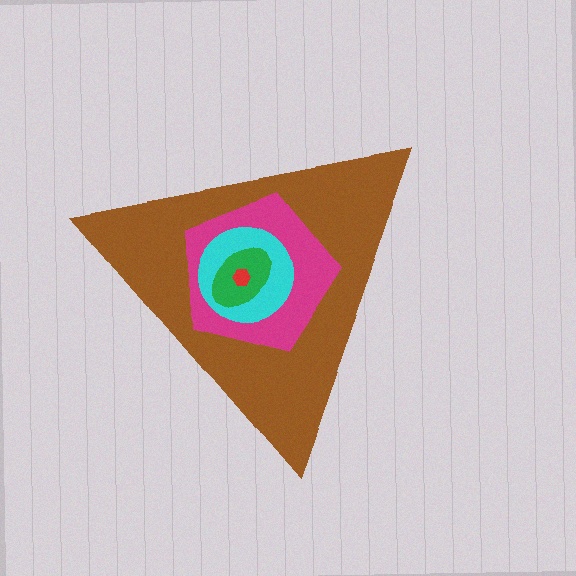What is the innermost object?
The red hexagon.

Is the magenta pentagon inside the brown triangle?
Yes.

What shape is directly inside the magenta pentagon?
The cyan circle.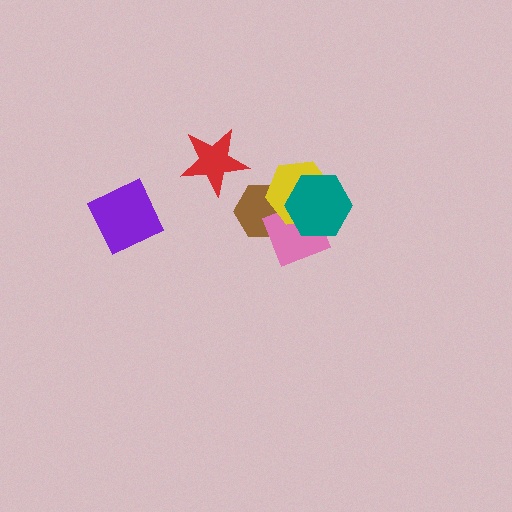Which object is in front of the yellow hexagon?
The teal hexagon is in front of the yellow hexagon.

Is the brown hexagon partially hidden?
Yes, it is partially covered by another shape.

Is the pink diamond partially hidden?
Yes, it is partially covered by another shape.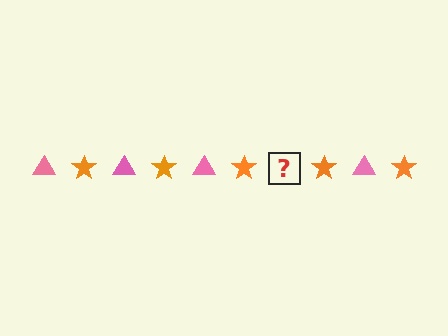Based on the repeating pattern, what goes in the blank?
The blank should be a pink triangle.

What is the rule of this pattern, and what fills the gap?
The rule is that the pattern alternates between pink triangle and orange star. The gap should be filled with a pink triangle.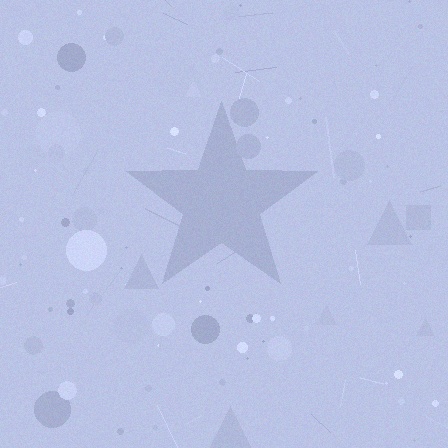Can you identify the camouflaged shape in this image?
The camouflaged shape is a star.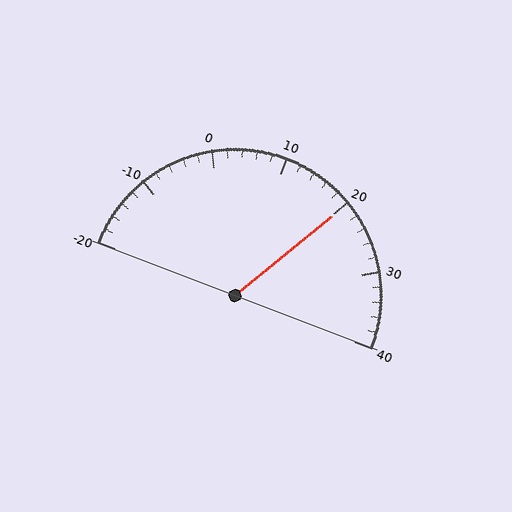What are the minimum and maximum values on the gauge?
The gauge ranges from -20 to 40.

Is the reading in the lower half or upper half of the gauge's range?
The reading is in the upper half of the range (-20 to 40).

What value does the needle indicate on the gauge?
The needle indicates approximately 20.